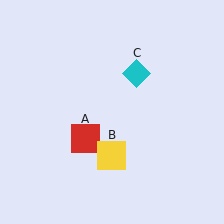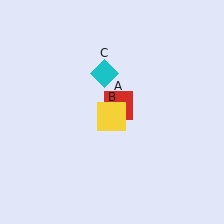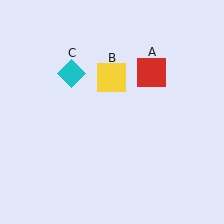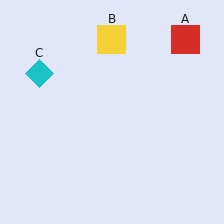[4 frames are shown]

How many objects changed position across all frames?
3 objects changed position: red square (object A), yellow square (object B), cyan diamond (object C).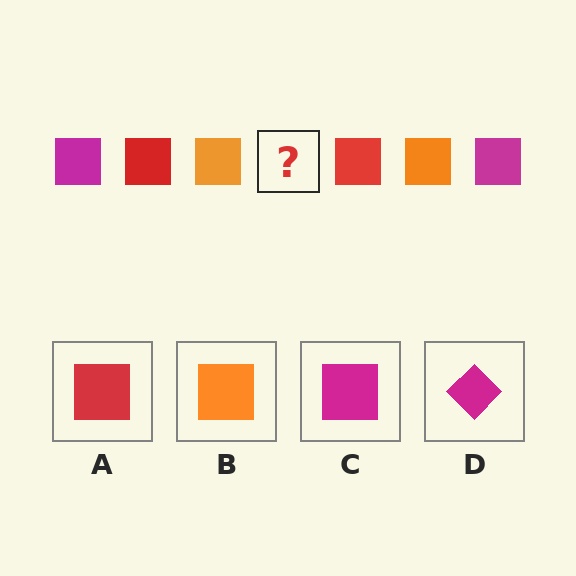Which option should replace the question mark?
Option C.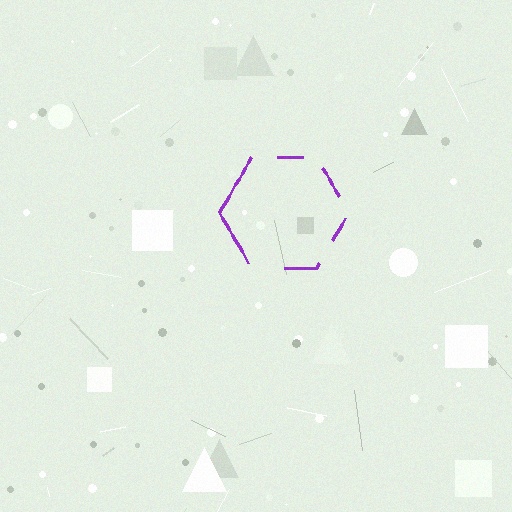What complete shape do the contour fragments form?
The contour fragments form a hexagon.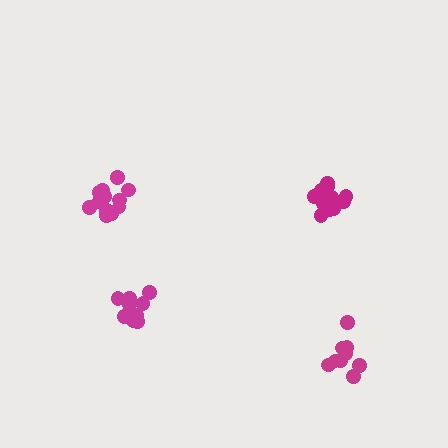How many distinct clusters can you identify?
There are 4 distinct clusters.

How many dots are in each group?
Group 1: 11 dots, Group 2: 13 dots, Group 3: 12 dots, Group 4: 9 dots (45 total).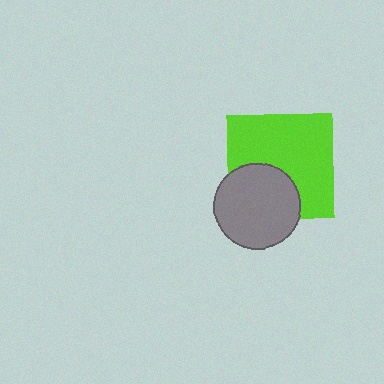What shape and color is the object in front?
The object in front is a gray circle.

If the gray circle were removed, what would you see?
You would see the complete lime square.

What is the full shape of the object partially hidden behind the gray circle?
The partially hidden object is a lime square.